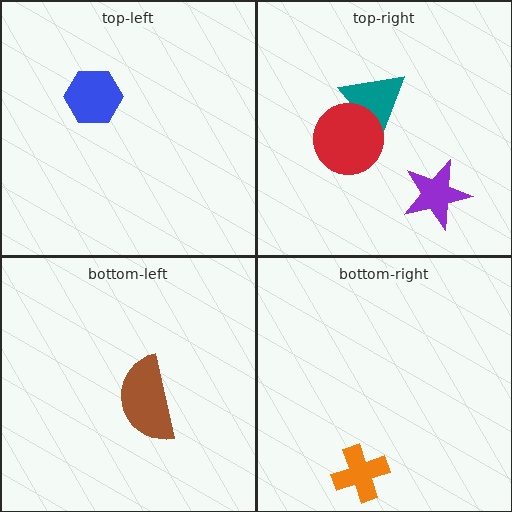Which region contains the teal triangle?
The top-right region.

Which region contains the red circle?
The top-right region.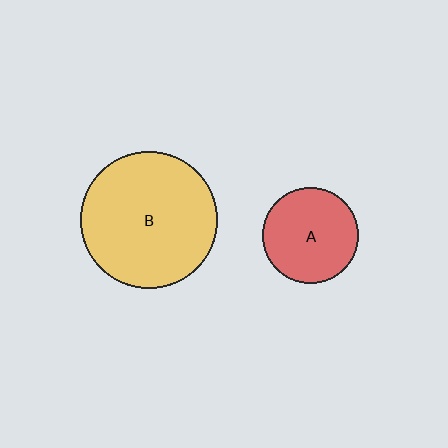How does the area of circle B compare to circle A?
Approximately 2.0 times.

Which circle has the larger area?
Circle B (yellow).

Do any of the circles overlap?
No, none of the circles overlap.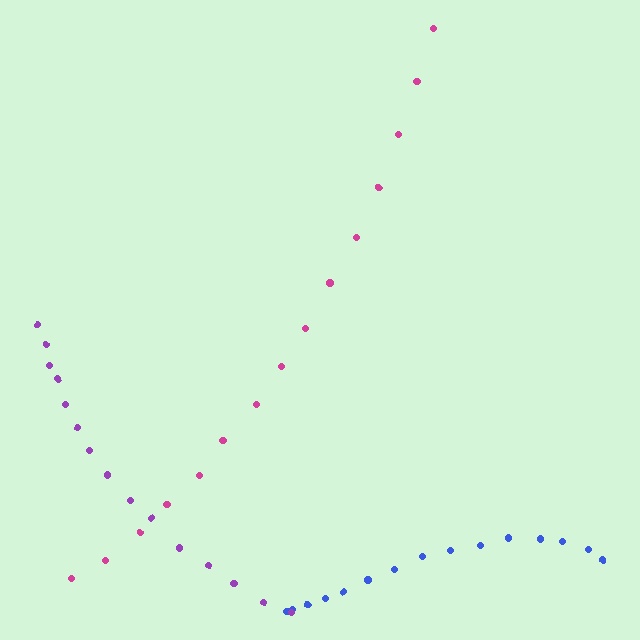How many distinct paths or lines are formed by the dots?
There are 3 distinct paths.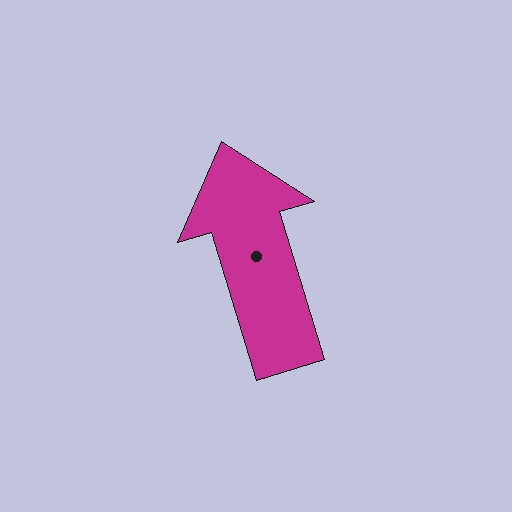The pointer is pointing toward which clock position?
Roughly 11 o'clock.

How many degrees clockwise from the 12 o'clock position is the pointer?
Approximately 343 degrees.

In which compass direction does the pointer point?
North.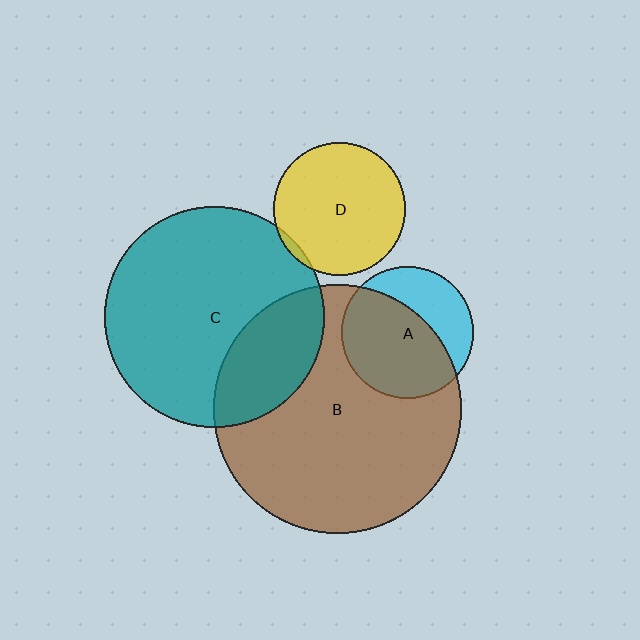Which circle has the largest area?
Circle B (brown).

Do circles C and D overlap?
Yes.